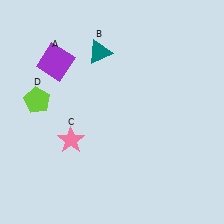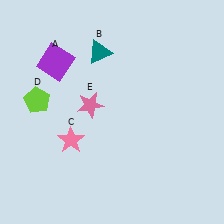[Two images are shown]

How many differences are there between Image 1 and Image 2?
There is 1 difference between the two images.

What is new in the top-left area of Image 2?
A pink star (E) was added in the top-left area of Image 2.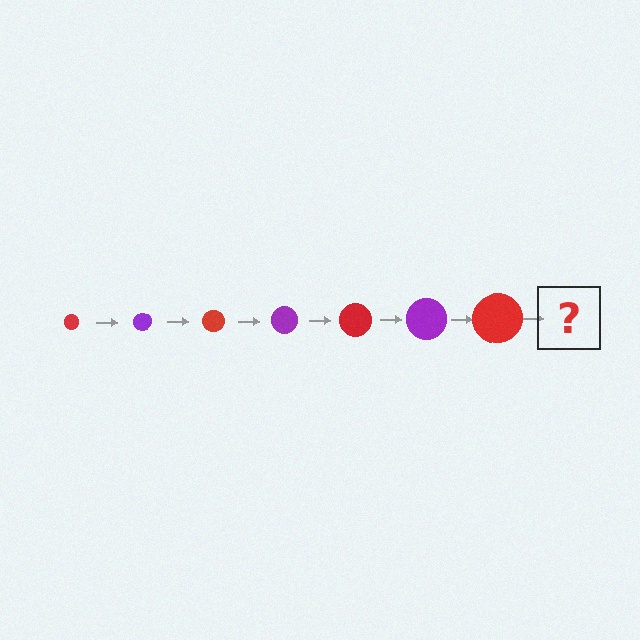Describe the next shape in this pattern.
It should be a purple circle, larger than the previous one.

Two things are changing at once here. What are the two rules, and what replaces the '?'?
The two rules are that the circle grows larger each step and the color cycles through red and purple. The '?' should be a purple circle, larger than the previous one.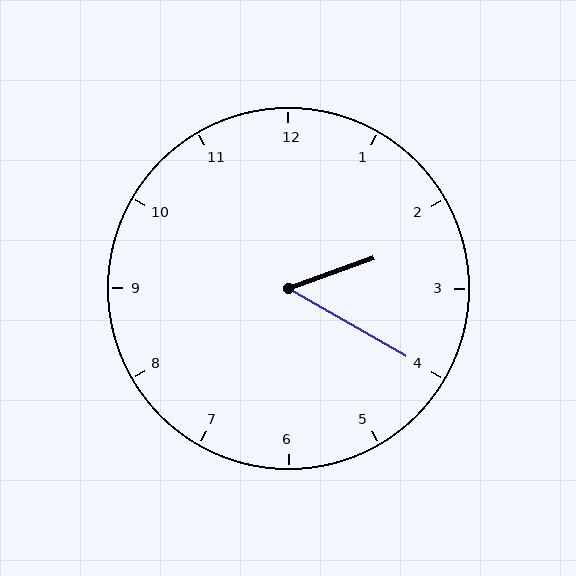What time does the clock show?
2:20.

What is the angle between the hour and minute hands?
Approximately 50 degrees.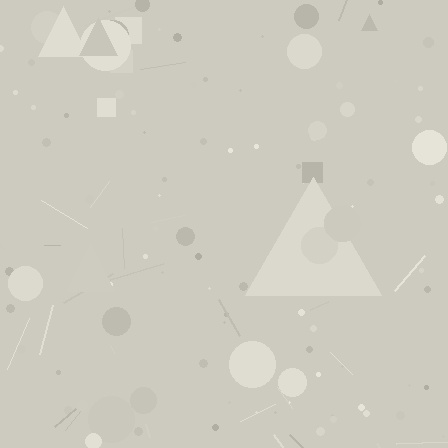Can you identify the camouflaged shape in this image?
The camouflaged shape is a triangle.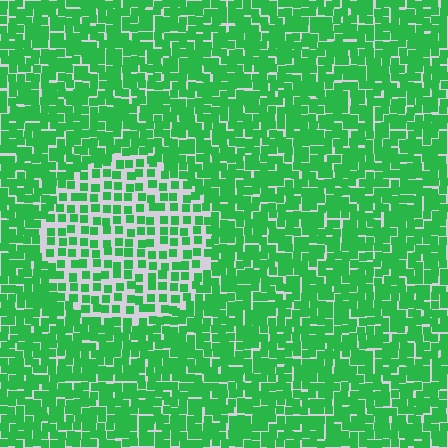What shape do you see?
I see a circle.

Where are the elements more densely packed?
The elements are more densely packed outside the circle boundary.